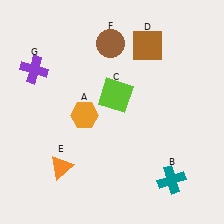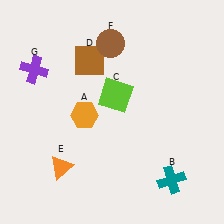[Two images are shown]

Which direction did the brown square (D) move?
The brown square (D) moved left.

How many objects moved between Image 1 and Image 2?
1 object moved between the two images.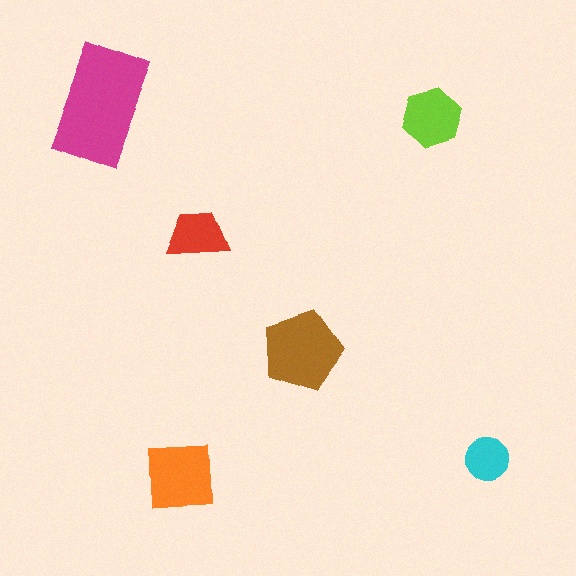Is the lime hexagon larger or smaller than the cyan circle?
Larger.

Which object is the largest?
The magenta rectangle.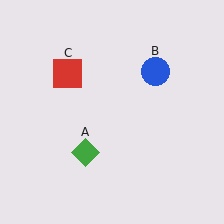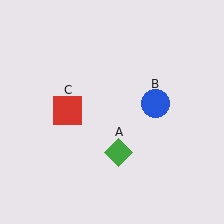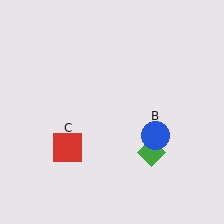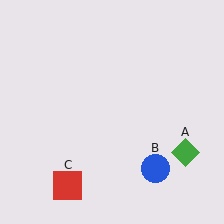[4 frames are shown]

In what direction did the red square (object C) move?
The red square (object C) moved down.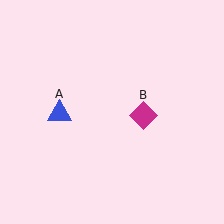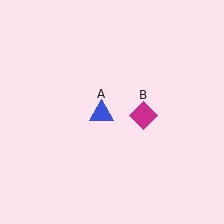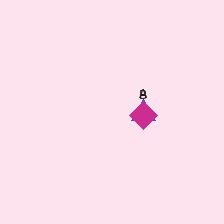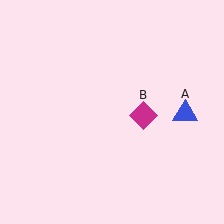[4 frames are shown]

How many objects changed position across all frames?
1 object changed position: blue triangle (object A).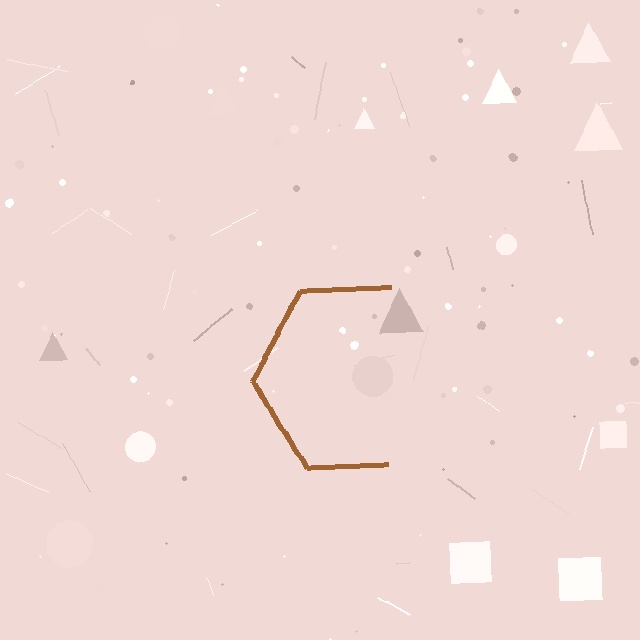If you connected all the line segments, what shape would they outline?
They would outline a hexagon.